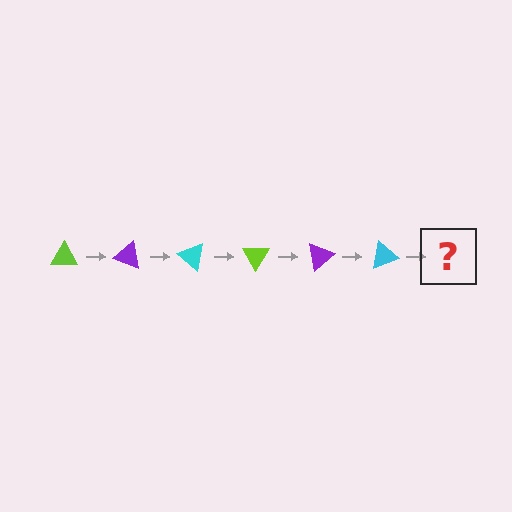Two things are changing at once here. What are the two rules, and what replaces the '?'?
The two rules are that it rotates 20 degrees each step and the color cycles through lime, purple, and cyan. The '?' should be a lime triangle, rotated 120 degrees from the start.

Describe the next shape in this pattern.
It should be a lime triangle, rotated 120 degrees from the start.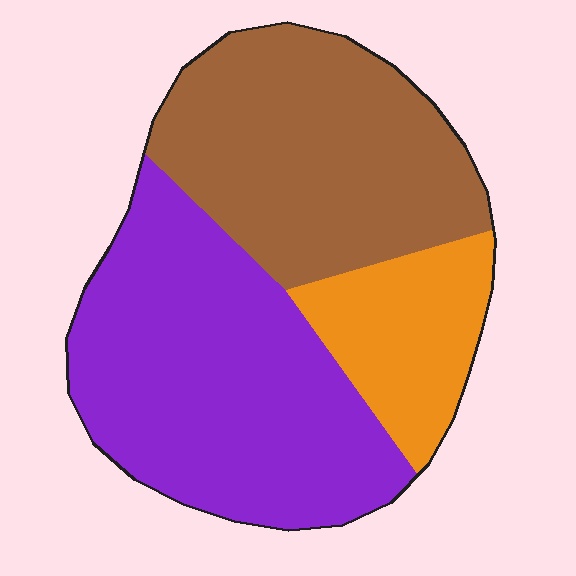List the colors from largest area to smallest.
From largest to smallest: purple, brown, orange.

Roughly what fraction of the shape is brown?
Brown covers around 40% of the shape.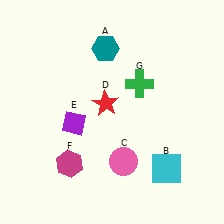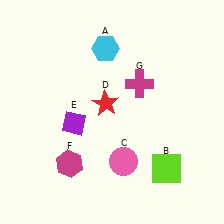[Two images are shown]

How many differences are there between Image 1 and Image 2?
There are 3 differences between the two images.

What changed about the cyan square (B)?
In Image 1, B is cyan. In Image 2, it changed to lime.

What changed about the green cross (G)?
In Image 1, G is green. In Image 2, it changed to magenta.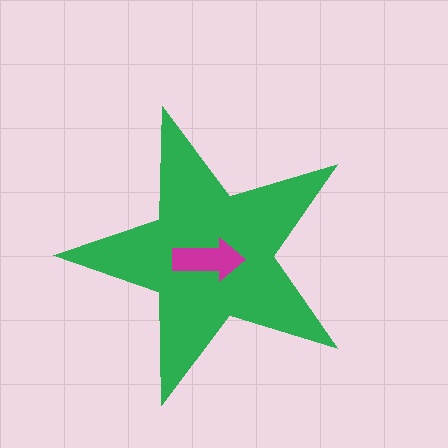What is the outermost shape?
The green star.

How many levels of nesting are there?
2.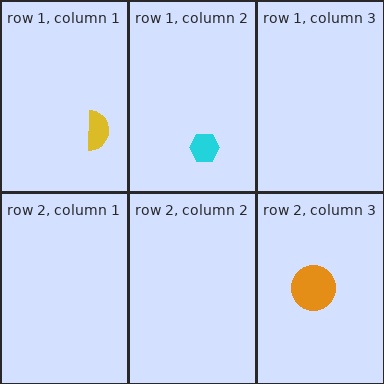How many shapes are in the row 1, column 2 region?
1.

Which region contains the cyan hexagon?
The row 1, column 2 region.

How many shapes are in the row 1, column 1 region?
1.